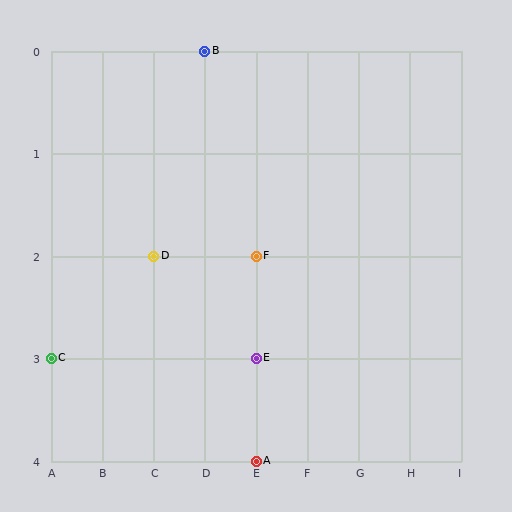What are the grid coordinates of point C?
Point C is at grid coordinates (A, 3).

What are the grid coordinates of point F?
Point F is at grid coordinates (E, 2).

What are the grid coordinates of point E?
Point E is at grid coordinates (E, 3).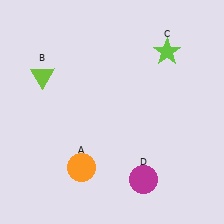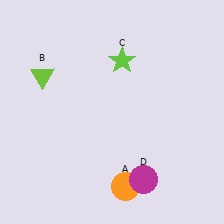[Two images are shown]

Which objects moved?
The objects that moved are: the orange circle (A), the lime star (C).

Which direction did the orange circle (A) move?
The orange circle (A) moved right.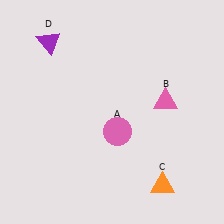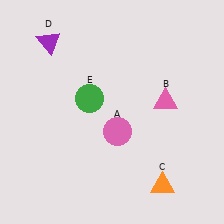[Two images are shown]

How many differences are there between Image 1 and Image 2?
There is 1 difference between the two images.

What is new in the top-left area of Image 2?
A green circle (E) was added in the top-left area of Image 2.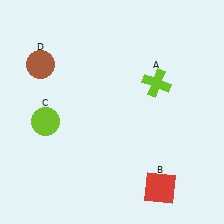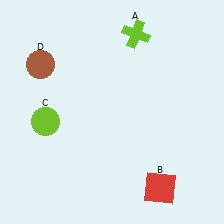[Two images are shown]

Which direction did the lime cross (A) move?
The lime cross (A) moved up.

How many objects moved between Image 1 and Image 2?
1 object moved between the two images.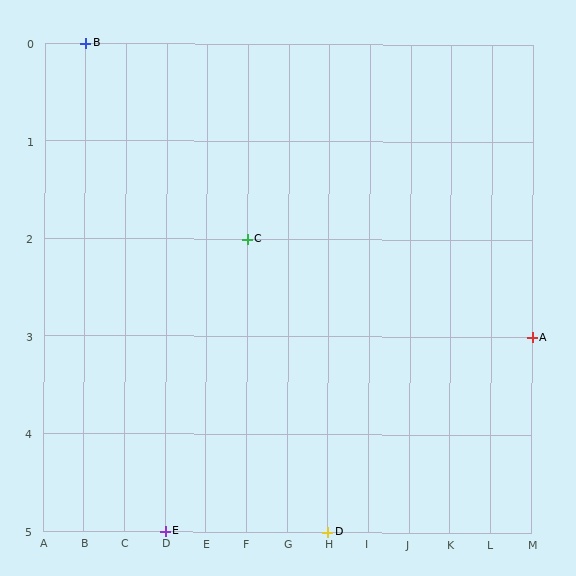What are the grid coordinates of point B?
Point B is at grid coordinates (B, 0).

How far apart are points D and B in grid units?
Points D and B are 6 columns and 5 rows apart (about 7.8 grid units diagonally).